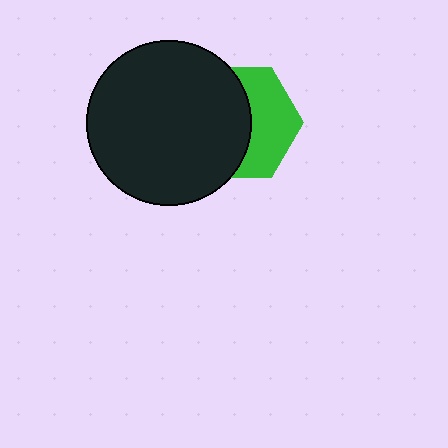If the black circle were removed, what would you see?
You would see the complete green hexagon.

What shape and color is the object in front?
The object in front is a black circle.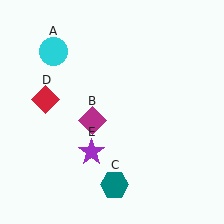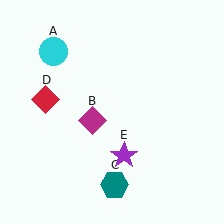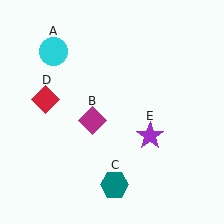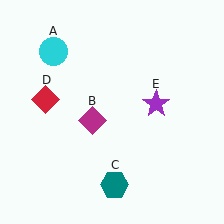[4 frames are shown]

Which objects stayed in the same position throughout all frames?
Cyan circle (object A) and magenta diamond (object B) and teal hexagon (object C) and red diamond (object D) remained stationary.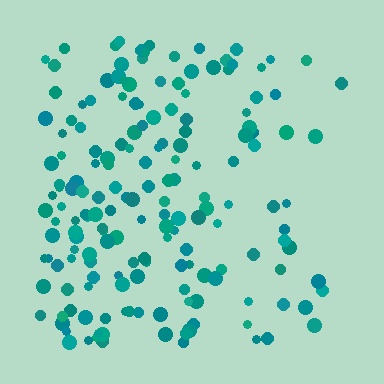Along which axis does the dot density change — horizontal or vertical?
Horizontal.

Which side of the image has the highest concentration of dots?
The left.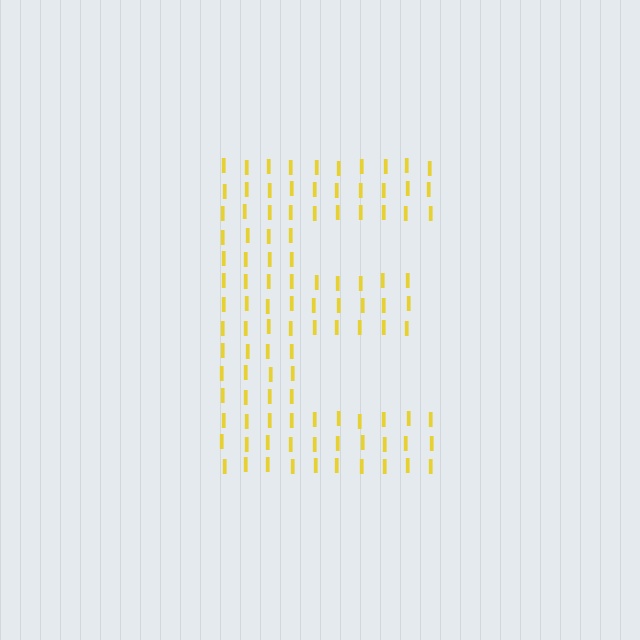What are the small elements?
The small elements are letter I's.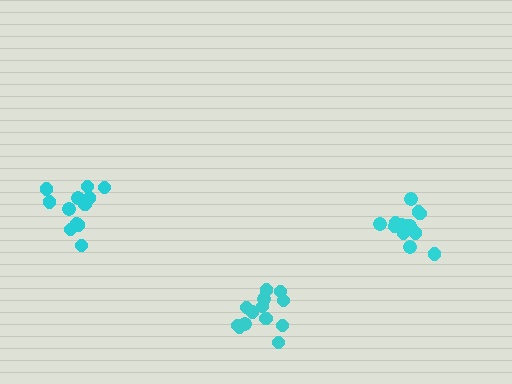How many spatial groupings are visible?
There are 3 spatial groupings.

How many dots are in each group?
Group 1: 13 dots, Group 2: 13 dots, Group 3: 12 dots (38 total).